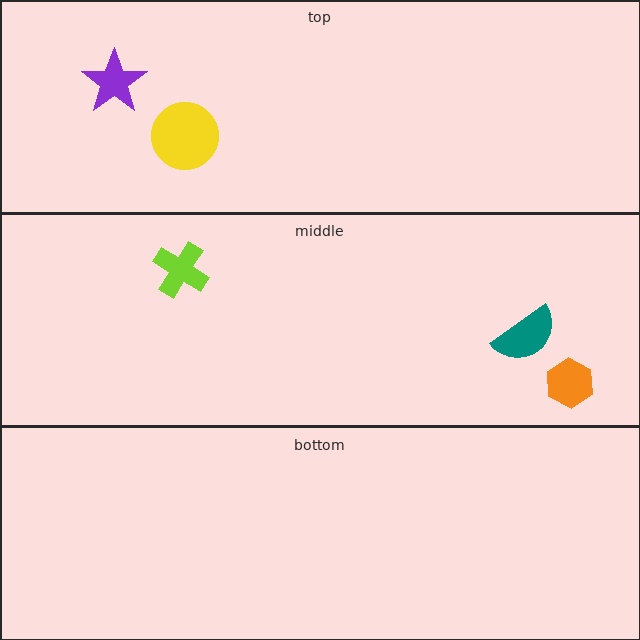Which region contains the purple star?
The top region.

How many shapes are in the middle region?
3.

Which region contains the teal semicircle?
The middle region.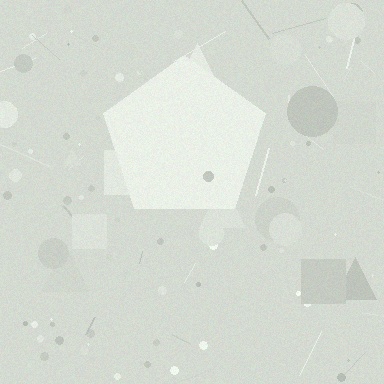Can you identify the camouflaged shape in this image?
The camouflaged shape is a pentagon.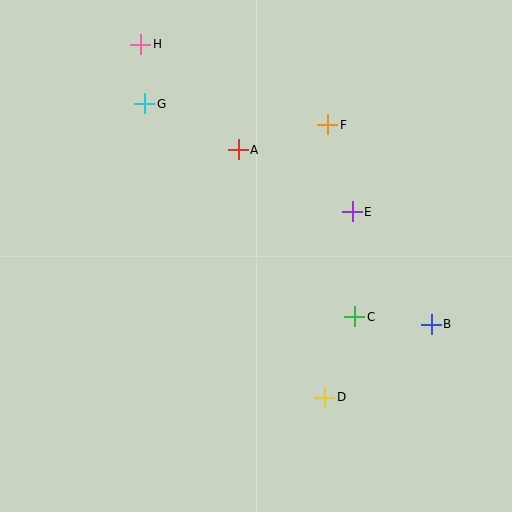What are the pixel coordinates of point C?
Point C is at (355, 317).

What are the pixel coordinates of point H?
Point H is at (141, 44).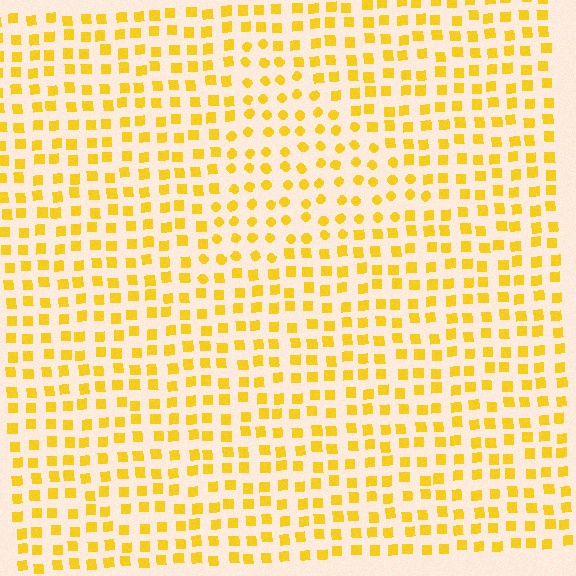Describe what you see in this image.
The image is filled with small yellow elements arranged in a uniform grid. A triangle-shaped region contains circles, while the surrounding area contains squares. The boundary is defined purely by the change in element shape.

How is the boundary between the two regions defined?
The boundary is defined by a change in element shape: circles inside vs. squares outside. All elements share the same color and spacing.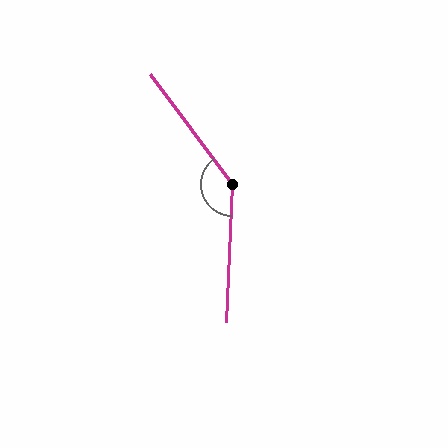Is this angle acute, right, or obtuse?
It is obtuse.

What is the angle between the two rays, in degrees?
Approximately 140 degrees.